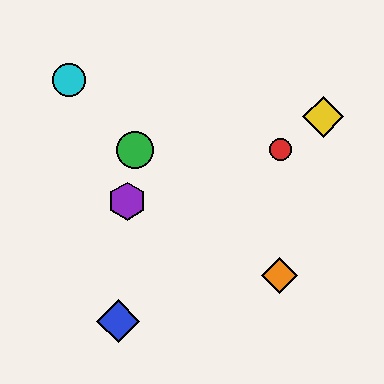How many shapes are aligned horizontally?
2 shapes (the red circle, the green circle) are aligned horizontally.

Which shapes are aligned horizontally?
The red circle, the green circle are aligned horizontally.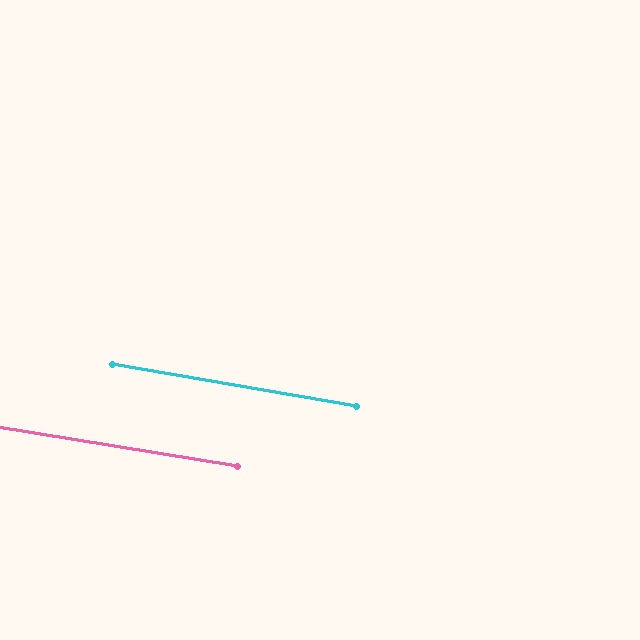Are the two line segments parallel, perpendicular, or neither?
Parallel — their directions differ by only 0.6°.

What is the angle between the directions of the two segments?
Approximately 1 degree.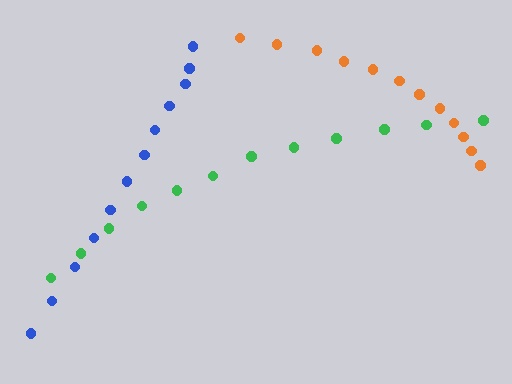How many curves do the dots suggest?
There are 3 distinct paths.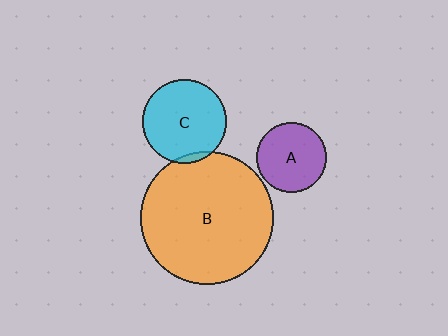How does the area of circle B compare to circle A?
Approximately 3.6 times.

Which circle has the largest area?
Circle B (orange).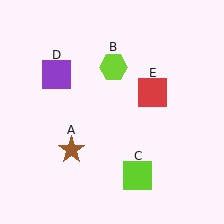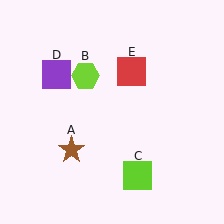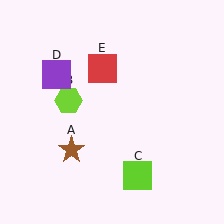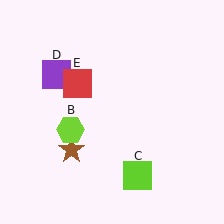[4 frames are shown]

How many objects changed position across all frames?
2 objects changed position: lime hexagon (object B), red square (object E).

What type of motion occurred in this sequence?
The lime hexagon (object B), red square (object E) rotated counterclockwise around the center of the scene.